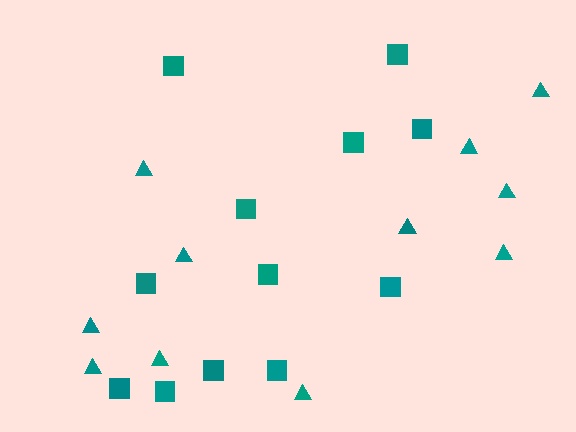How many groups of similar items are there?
There are 2 groups: one group of triangles (11) and one group of squares (12).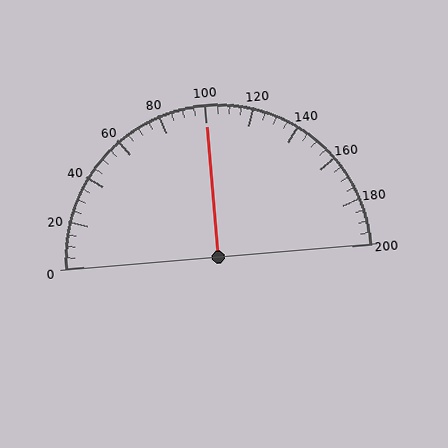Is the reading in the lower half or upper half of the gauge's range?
The reading is in the upper half of the range (0 to 200).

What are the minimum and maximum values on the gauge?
The gauge ranges from 0 to 200.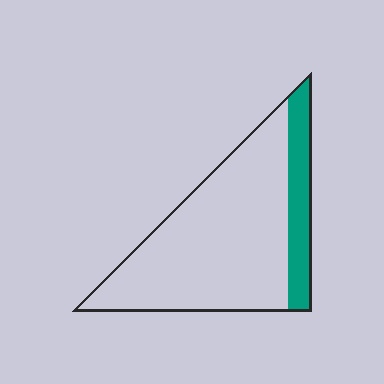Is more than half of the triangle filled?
No.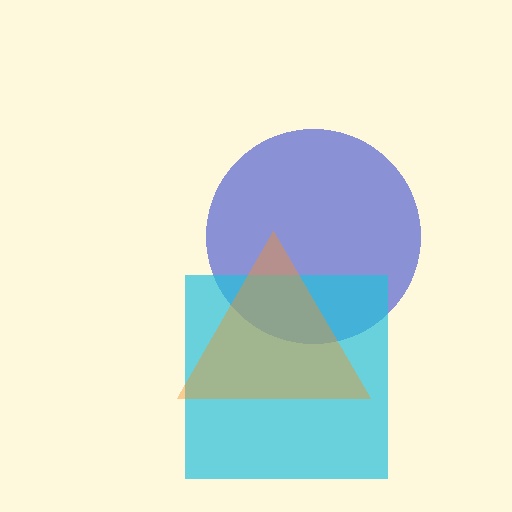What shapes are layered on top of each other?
The layered shapes are: a blue circle, a cyan square, an orange triangle.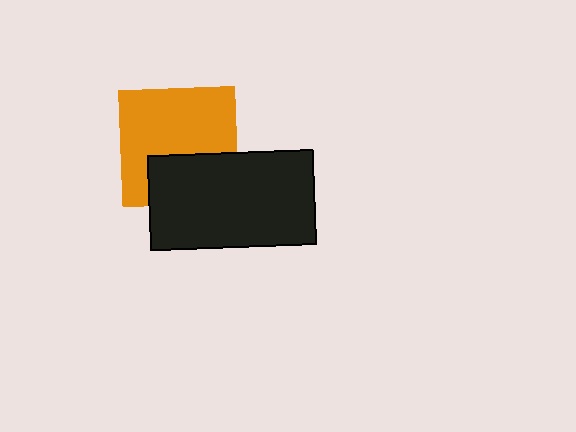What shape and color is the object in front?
The object in front is a black rectangle.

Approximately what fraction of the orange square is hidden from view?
Roughly 34% of the orange square is hidden behind the black rectangle.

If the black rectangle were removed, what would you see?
You would see the complete orange square.